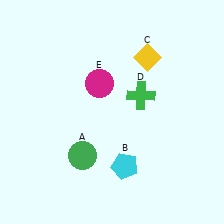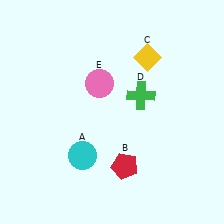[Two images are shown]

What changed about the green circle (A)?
In Image 1, A is green. In Image 2, it changed to cyan.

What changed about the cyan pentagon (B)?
In Image 1, B is cyan. In Image 2, it changed to red.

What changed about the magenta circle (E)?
In Image 1, E is magenta. In Image 2, it changed to pink.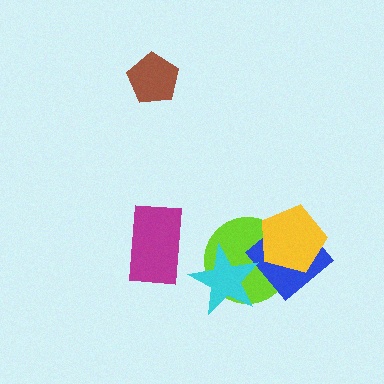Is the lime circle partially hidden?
Yes, it is partially covered by another shape.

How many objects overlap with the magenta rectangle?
0 objects overlap with the magenta rectangle.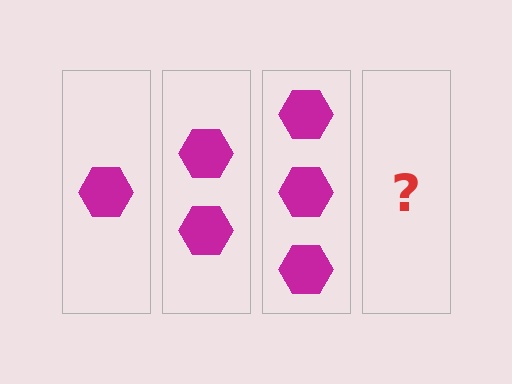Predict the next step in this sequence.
The next step is 4 hexagons.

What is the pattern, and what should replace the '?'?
The pattern is that each step adds one more hexagon. The '?' should be 4 hexagons.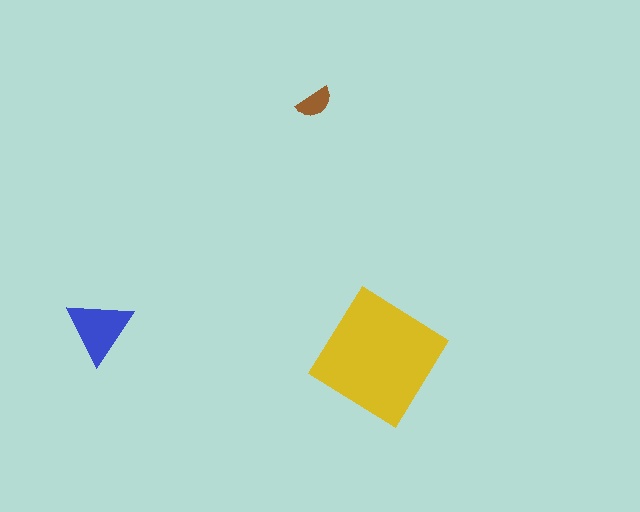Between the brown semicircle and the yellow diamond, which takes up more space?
The yellow diamond.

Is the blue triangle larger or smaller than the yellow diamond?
Smaller.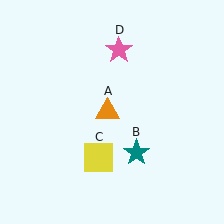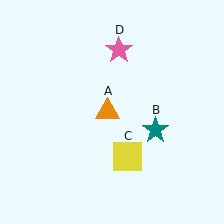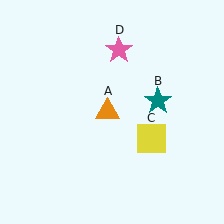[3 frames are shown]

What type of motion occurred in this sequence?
The teal star (object B), yellow square (object C) rotated counterclockwise around the center of the scene.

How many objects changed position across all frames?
2 objects changed position: teal star (object B), yellow square (object C).